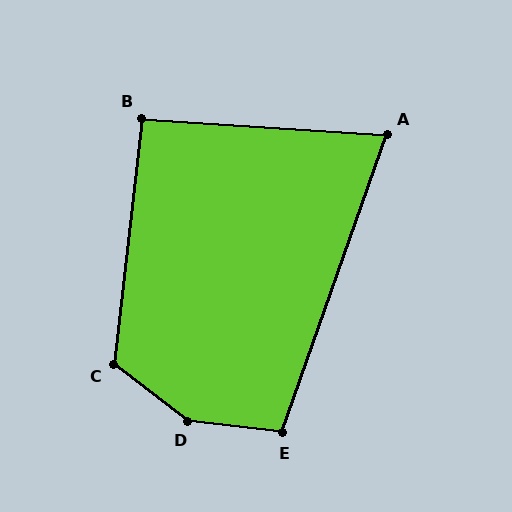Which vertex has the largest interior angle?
D, at approximately 149 degrees.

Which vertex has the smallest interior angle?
A, at approximately 74 degrees.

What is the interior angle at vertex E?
Approximately 102 degrees (obtuse).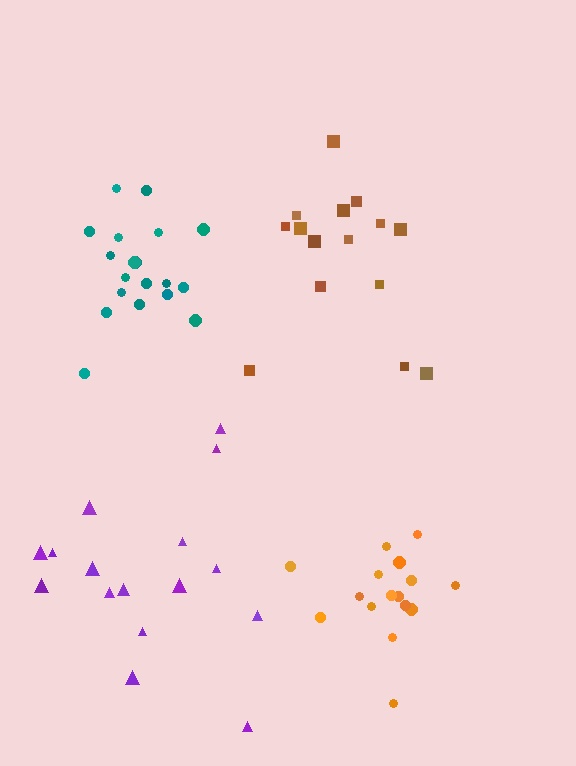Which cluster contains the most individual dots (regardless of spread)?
Teal (19).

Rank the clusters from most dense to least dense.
orange, teal, brown, purple.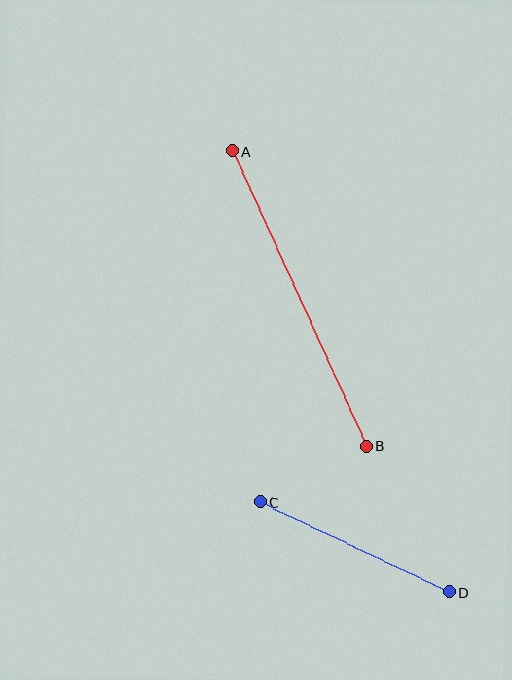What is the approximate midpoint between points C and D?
The midpoint is at approximately (355, 547) pixels.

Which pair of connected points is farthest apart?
Points A and B are farthest apart.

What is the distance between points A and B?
The distance is approximately 324 pixels.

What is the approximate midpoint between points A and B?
The midpoint is at approximately (299, 299) pixels.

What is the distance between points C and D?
The distance is approximately 210 pixels.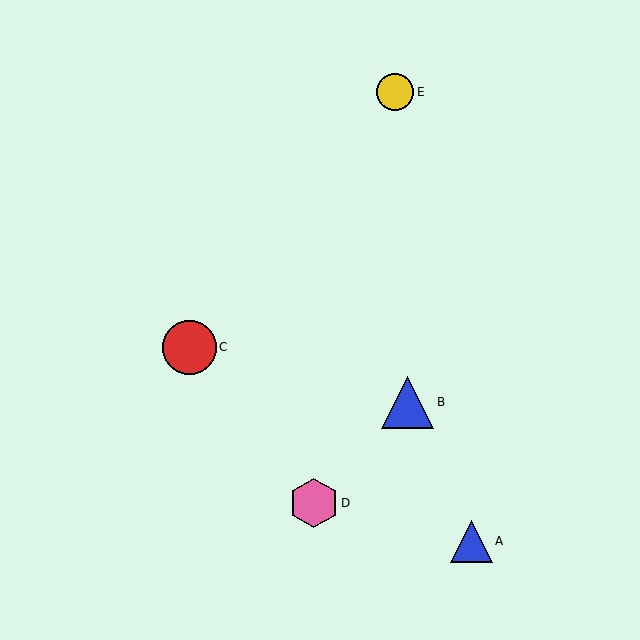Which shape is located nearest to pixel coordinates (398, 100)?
The yellow circle (labeled E) at (395, 92) is nearest to that location.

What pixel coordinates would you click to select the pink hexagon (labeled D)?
Click at (314, 503) to select the pink hexagon D.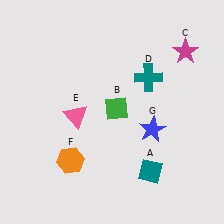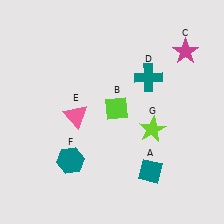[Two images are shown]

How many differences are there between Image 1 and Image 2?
There are 3 differences between the two images.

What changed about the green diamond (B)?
In Image 1, B is green. In Image 2, it changed to lime.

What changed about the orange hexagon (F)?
In Image 1, F is orange. In Image 2, it changed to teal.